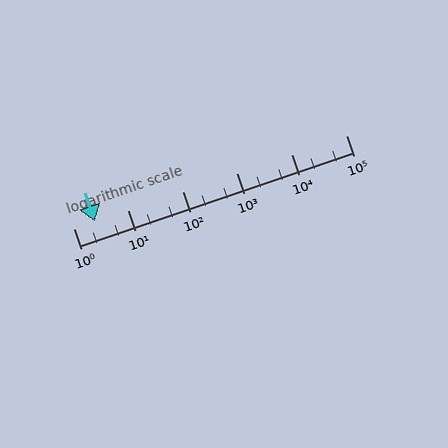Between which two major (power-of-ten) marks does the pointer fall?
The pointer is between 1 and 10.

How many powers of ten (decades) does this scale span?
The scale spans 5 decades, from 1 to 100000.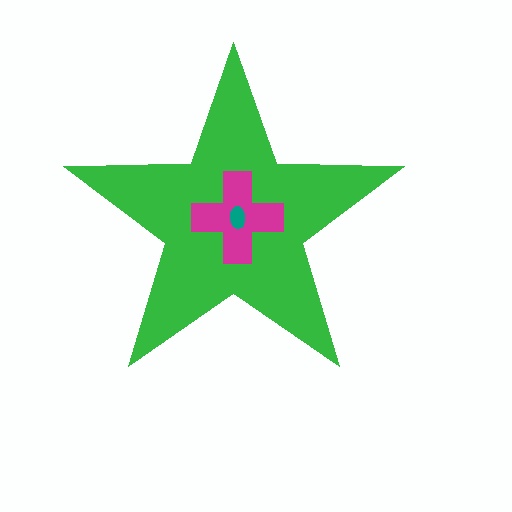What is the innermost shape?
The teal ellipse.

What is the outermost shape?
The green star.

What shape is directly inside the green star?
The magenta cross.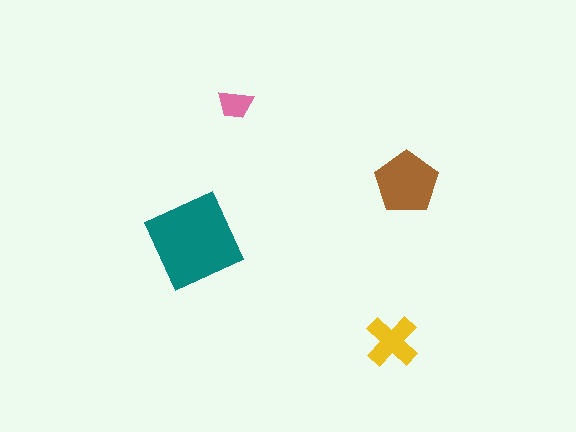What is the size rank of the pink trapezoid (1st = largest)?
4th.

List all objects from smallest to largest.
The pink trapezoid, the yellow cross, the brown pentagon, the teal diamond.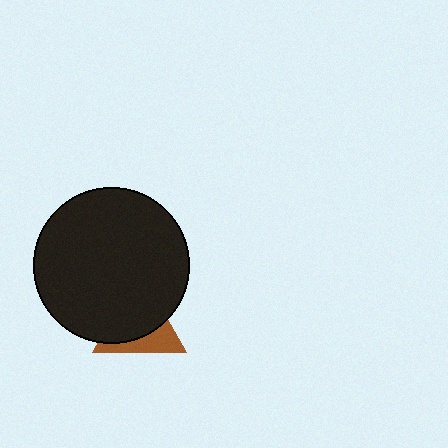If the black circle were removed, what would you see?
You would see the complete brown triangle.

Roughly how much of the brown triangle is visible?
A small part of it is visible (roughly 36%).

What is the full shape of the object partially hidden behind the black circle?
The partially hidden object is a brown triangle.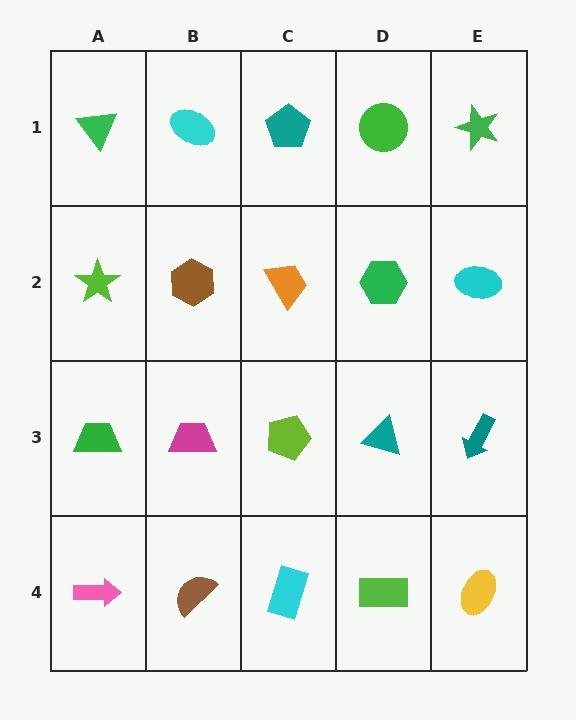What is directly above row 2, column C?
A teal pentagon.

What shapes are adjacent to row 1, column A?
A lime star (row 2, column A), a cyan ellipse (row 1, column B).